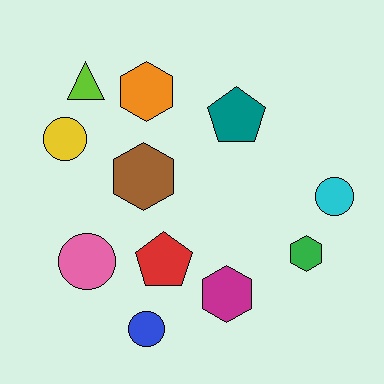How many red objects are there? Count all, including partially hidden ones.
There is 1 red object.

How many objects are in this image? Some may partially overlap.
There are 11 objects.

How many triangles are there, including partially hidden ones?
There is 1 triangle.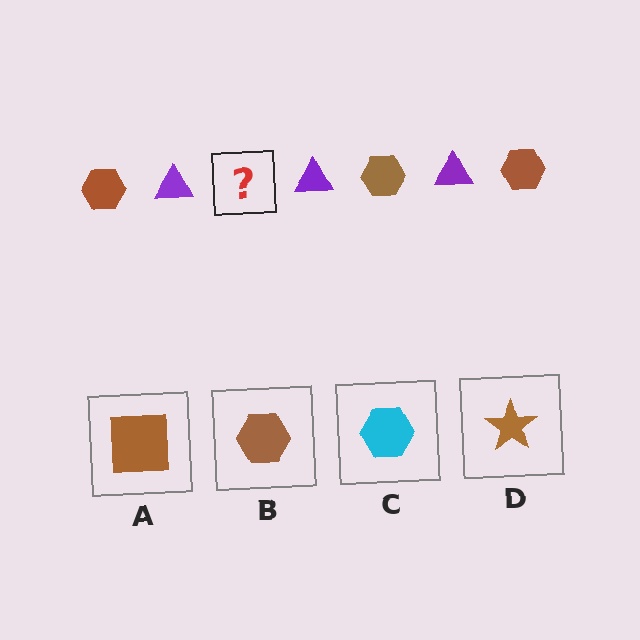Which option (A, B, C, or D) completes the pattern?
B.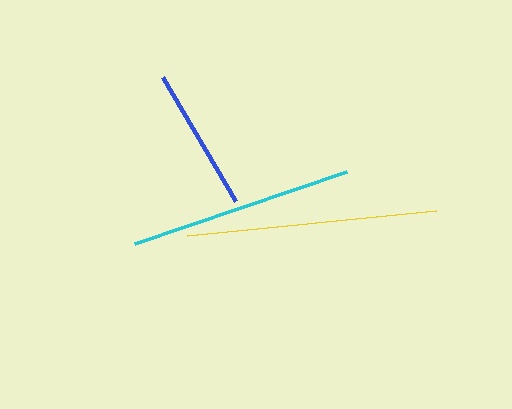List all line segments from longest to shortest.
From longest to shortest: yellow, cyan, blue.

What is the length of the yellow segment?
The yellow segment is approximately 251 pixels long.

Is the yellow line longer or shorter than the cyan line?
The yellow line is longer than the cyan line.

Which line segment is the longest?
The yellow line is the longest at approximately 251 pixels.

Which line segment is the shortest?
The blue line is the shortest at approximately 144 pixels.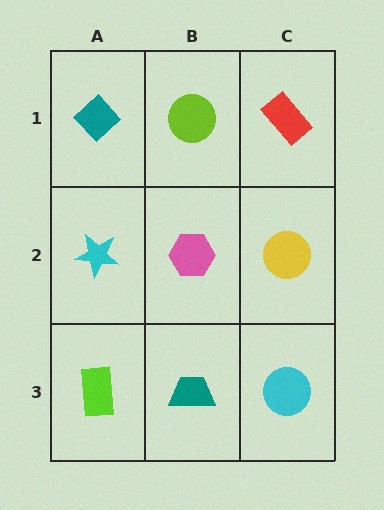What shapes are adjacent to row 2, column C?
A red rectangle (row 1, column C), a cyan circle (row 3, column C), a pink hexagon (row 2, column B).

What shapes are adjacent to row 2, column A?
A teal diamond (row 1, column A), a lime rectangle (row 3, column A), a pink hexagon (row 2, column B).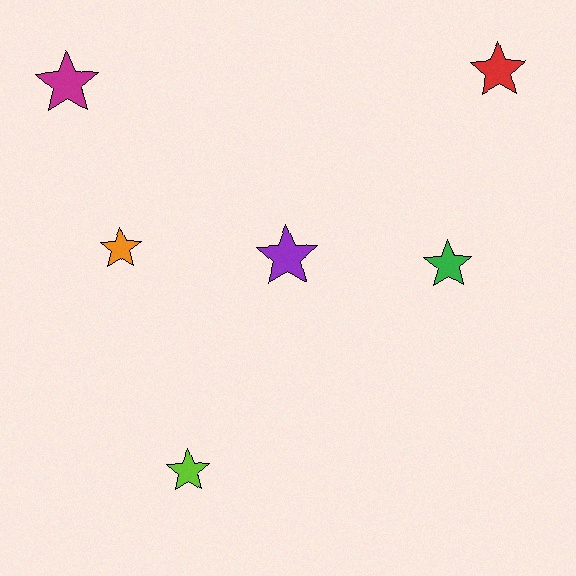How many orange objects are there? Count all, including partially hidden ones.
There is 1 orange object.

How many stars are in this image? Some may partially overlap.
There are 6 stars.